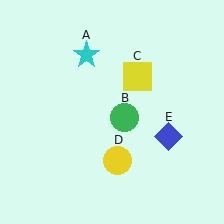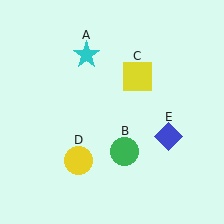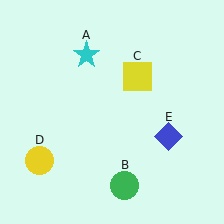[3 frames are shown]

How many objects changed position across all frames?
2 objects changed position: green circle (object B), yellow circle (object D).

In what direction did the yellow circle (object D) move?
The yellow circle (object D) moved left.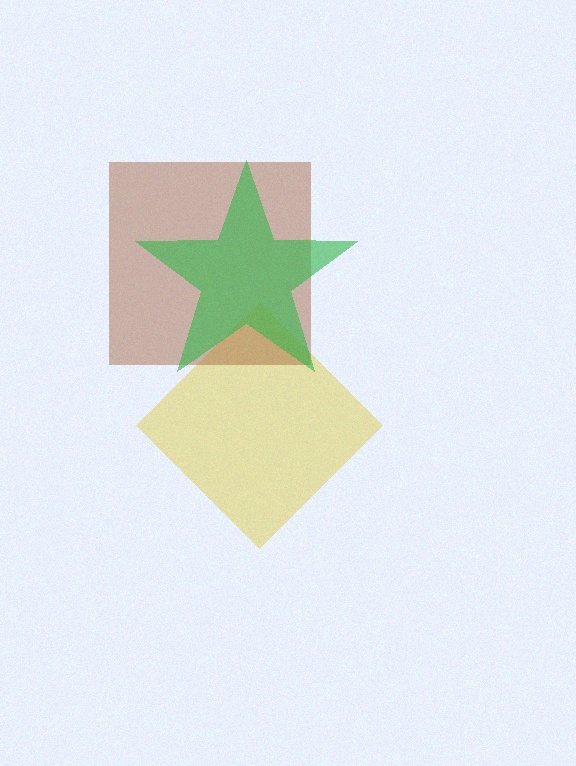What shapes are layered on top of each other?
The layered shapes are: a yellow diamond, a brown square, a green star.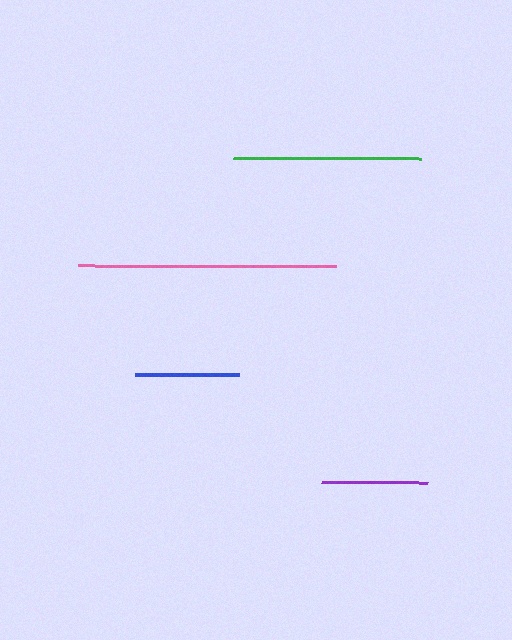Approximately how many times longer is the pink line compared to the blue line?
The pink line is approximately 2.5 times the length of the blue line.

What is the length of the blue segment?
The blue segment is approximately 104 pixels long.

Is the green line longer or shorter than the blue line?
The green line is longer than the blue line.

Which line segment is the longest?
The pink line is the longest at approximately 258 pixels.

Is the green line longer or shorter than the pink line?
The pink line is longer than the green line.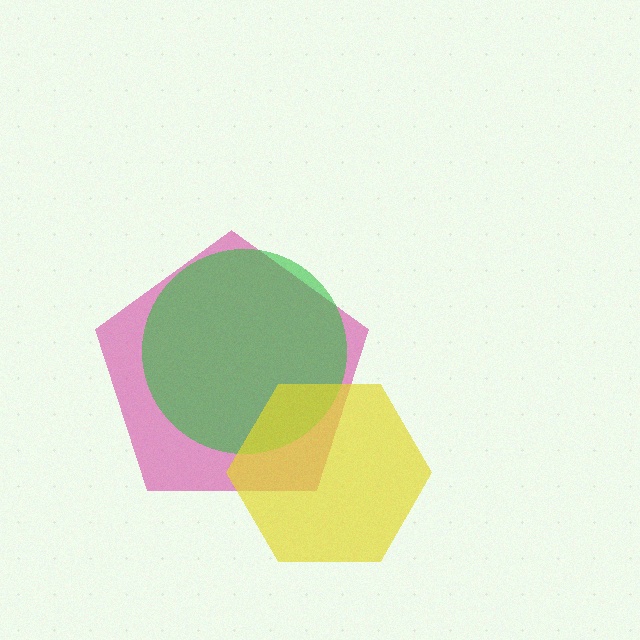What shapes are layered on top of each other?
The layered shapes are: a magenta pentagon, a green circle, a yellow hexagon.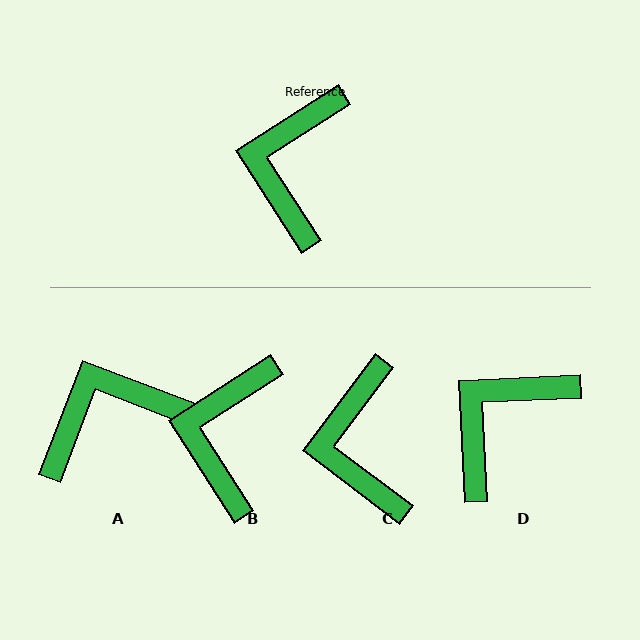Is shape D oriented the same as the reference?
No, it is off by about 30 degrees.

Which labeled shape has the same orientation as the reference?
B.